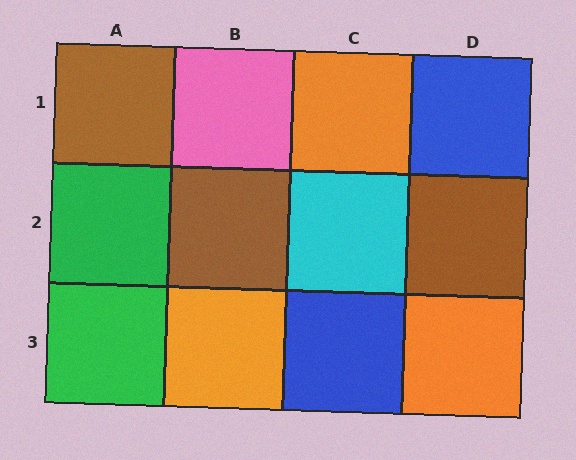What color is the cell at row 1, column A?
Brown.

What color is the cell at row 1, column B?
Pink.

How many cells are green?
2 cells are green.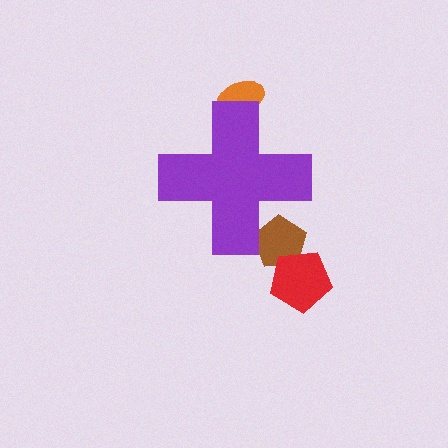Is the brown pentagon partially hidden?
Yes, the brown pentagon is partially hidden behind the purple cross.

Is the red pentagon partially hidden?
No, the red pentagon is fully visible.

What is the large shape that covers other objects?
A purple cross.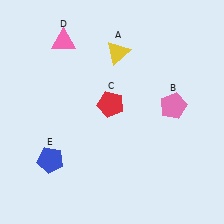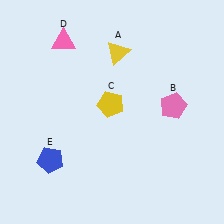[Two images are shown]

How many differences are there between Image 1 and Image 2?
There is 1 difference between the two images.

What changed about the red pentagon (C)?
In Image 1, C is red. In Image 2, it changed to yellow.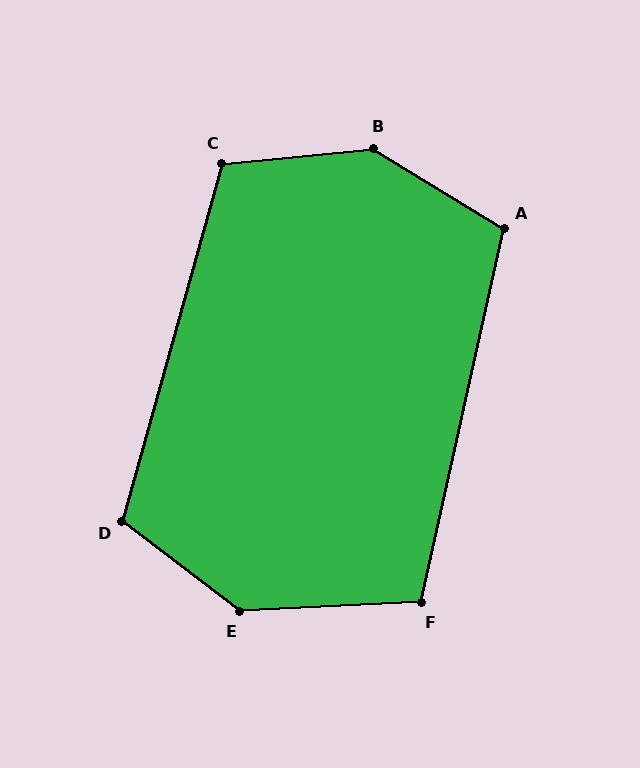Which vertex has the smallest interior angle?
F, at approximately 105 degrees.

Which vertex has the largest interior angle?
B, at approximately 143 degrees.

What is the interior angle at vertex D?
Approximately 112 degrees (obtuse).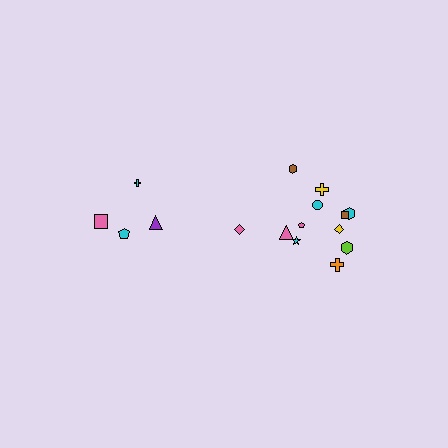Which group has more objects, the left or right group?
The right group.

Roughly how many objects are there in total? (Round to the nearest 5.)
Roughly 15 objects in total.